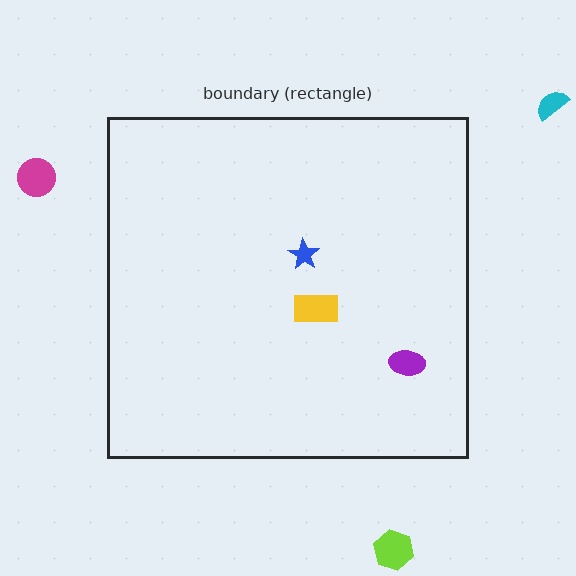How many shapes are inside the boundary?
3 inside, 3 outside.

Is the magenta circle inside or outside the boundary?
Outside.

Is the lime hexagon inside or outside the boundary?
Outside.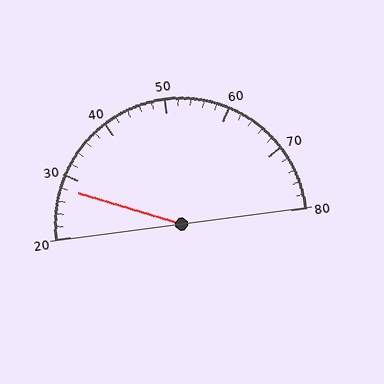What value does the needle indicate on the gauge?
The needle indicates approximately 28.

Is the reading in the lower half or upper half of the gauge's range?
The reading is in the lower half of the range (20 to 80).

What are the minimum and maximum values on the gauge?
The gauge ranges from 20 to 80.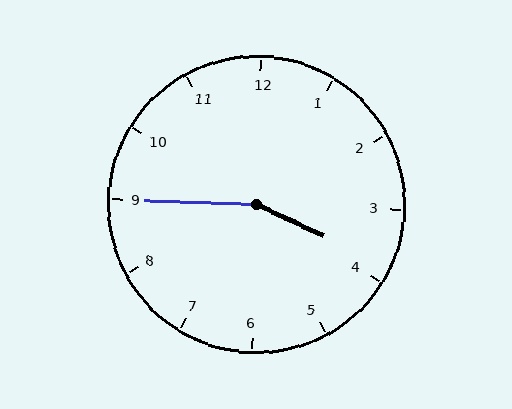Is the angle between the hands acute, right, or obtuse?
It is obtuse.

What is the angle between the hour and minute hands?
Approximately 158 degrees.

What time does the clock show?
3:45.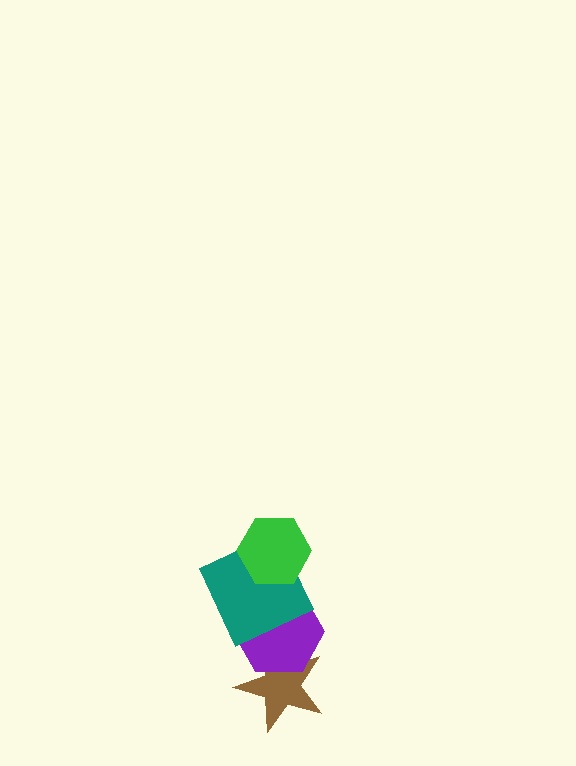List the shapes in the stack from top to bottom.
From top to bottom: the green hexagon, the teal square, the purple hexagon, the brown star.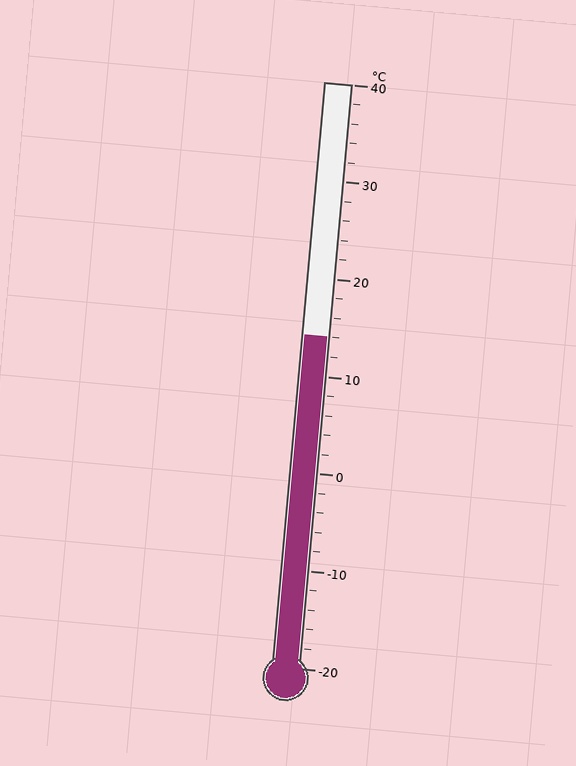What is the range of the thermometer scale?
The thermometer scale ranges from -20°C to 40°C.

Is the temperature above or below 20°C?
The temperature is below 20°C.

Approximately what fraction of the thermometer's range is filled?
The thermometer is filled to approximately 55% of its range.